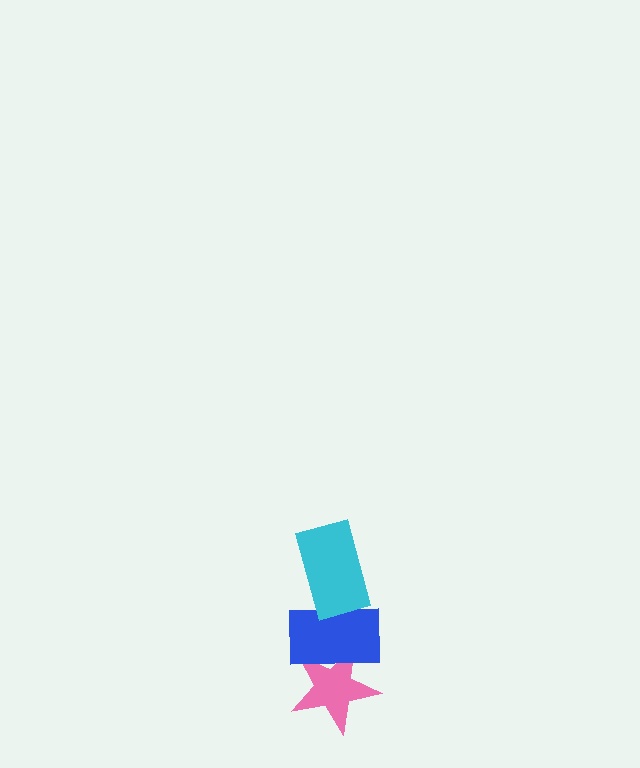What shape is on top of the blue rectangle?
The cyan rectangle is on top of the blue rectangle.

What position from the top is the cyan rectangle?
The cyan rectangle is 1st from the top.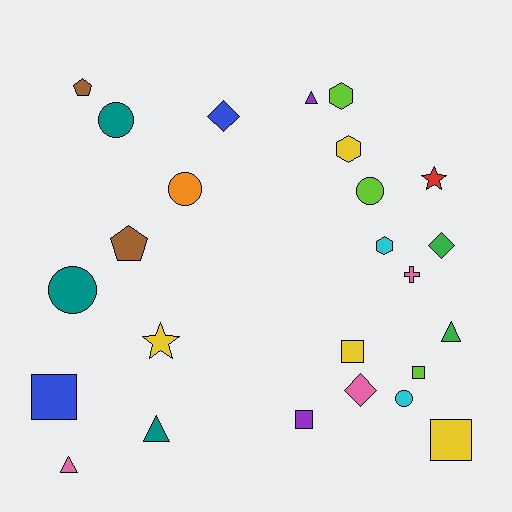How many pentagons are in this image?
There are 2 pentagons.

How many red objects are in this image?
There is 1 red object.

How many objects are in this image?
There are 25 objects.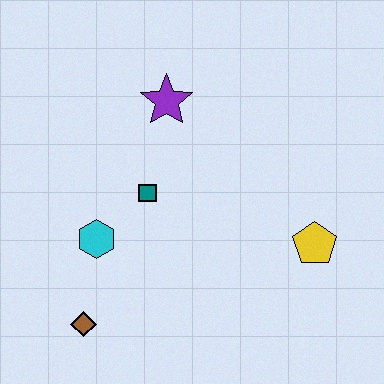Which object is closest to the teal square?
The cyan hexagon is closest to the teal square.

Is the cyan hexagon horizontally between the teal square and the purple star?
No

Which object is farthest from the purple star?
The brown diamond is farthest from the purple star.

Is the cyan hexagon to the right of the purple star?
No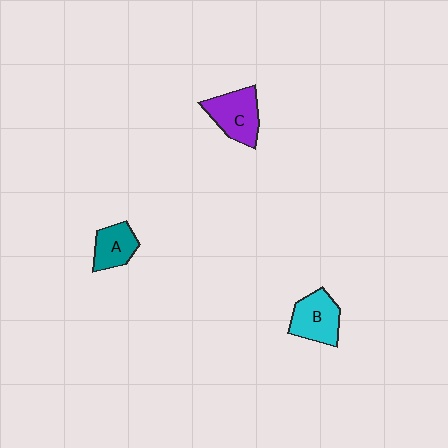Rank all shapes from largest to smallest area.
From largest to smallest: C (purple), B (cyan), A (teal).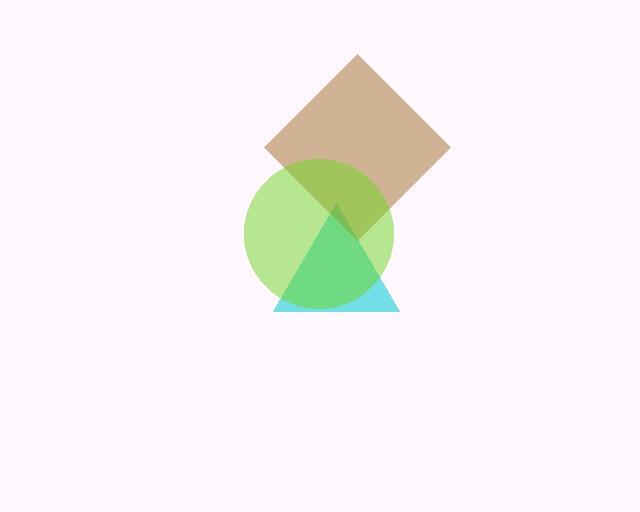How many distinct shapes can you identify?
There are 3 distinct shapes: a cyan triangle, a brown diamond, a lime circle.